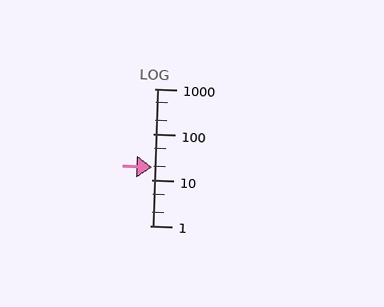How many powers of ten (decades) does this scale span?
The scale spans 3 decades, from 1 to 1000.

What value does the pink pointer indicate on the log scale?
The pointer indicates approximately 19.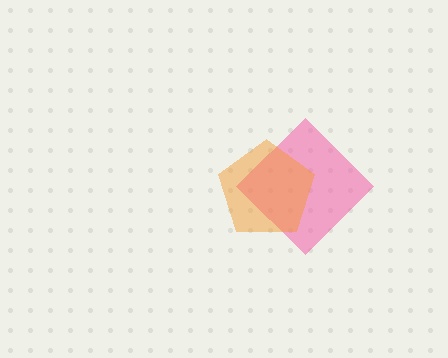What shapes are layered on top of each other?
The layered shapes are: a pink diamond, an orange pentagon.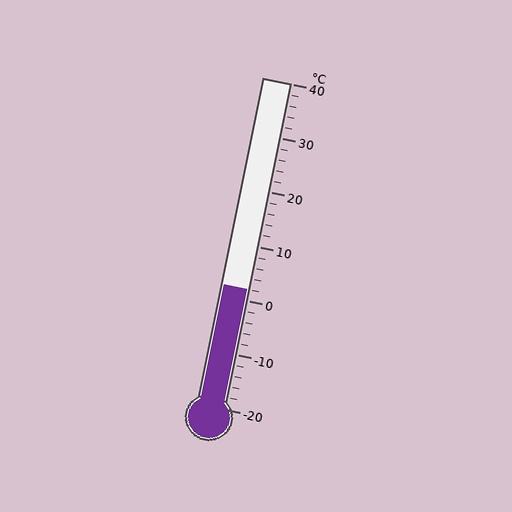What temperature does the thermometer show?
The thermometer shows approximately 2°C.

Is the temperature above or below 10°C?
The temperature is below 10°C.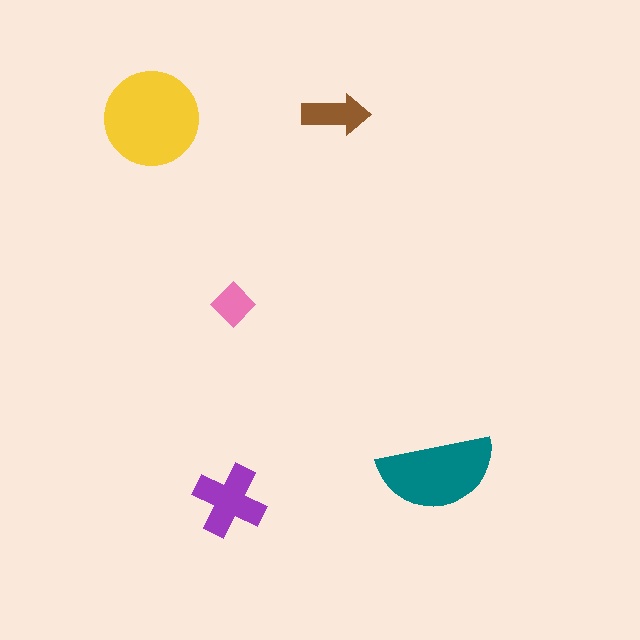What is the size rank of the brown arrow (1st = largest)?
4th.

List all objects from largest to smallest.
The yellow circle, the teal semicircle, the purple cross, the brown arrow, the pink diamond.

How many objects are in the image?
There are 5 objects in the image.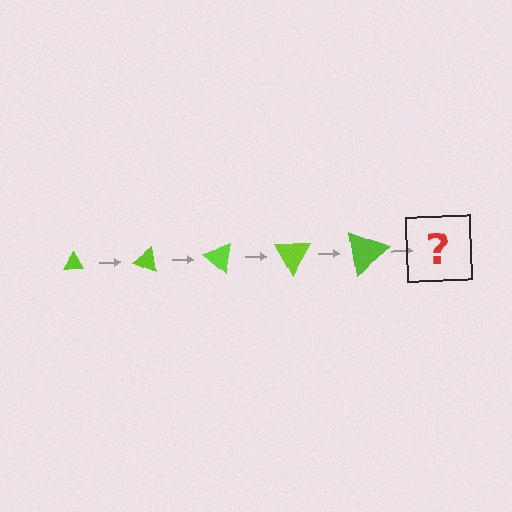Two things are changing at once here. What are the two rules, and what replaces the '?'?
The two rules are that the triangle grows larger each step and it rotates 20 degrees each step. The '?' should be a triangle, larger than the previous one and rotated 100 degrees from the start.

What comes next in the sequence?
The next element should be a triangle, larger than the previous one and rotated 100 degrees from the start.